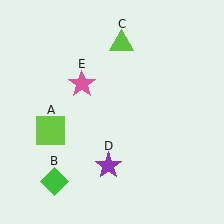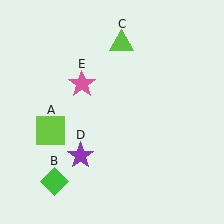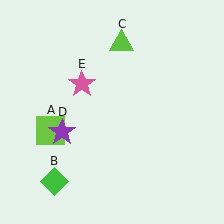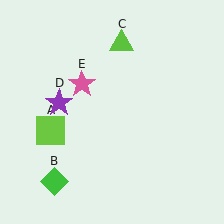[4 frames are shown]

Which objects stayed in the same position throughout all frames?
Lime square (object A) and green diamond (object B) and lime triangle (object C) and pink star (object E) remained stationary.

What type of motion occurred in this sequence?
The purple star (object D) rotated clockwise around the center of the scene.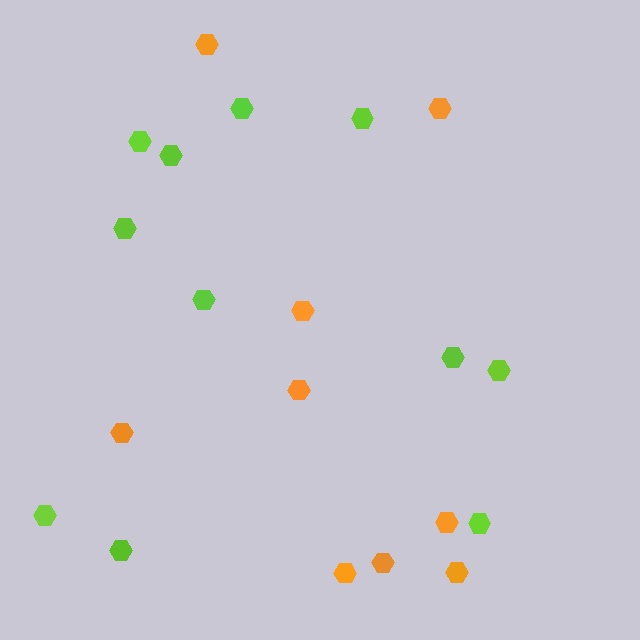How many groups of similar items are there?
There are 2 groups: one group of orange hexagons (9) and one group of lime hexagons (11).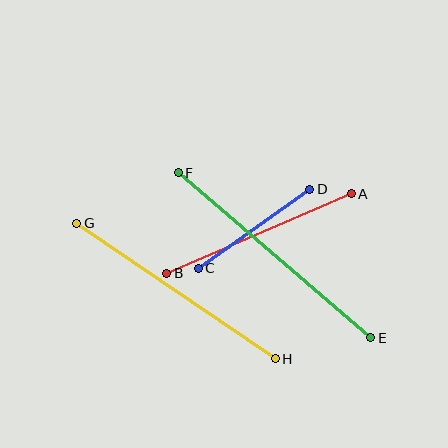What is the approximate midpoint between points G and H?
The midpoint is at approximately (176, 291) pixels.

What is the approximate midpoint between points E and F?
The midpoint is at approximately (274, 255) pixels.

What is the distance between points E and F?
The distance is approximately 254 pixels.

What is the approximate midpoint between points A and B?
The midpoint is at approximately (259, 234) pixels.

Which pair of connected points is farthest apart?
Points E and F are farthest apart.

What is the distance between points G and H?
The distance is approximately 240 pixels.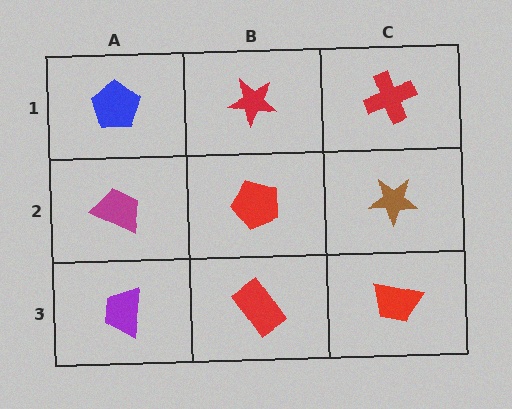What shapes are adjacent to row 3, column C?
A brown star (row 2, column C), a red rectangle (row 3, column B).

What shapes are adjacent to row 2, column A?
A blue pentagon (row 1, column A), a purple trapezoid (row 3, column A), a red pentagon (row 2, column B).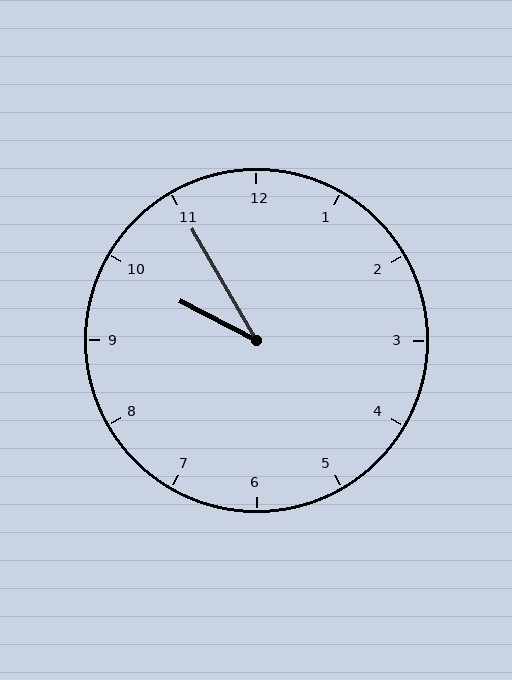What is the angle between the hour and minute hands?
Approximately 32 degrees.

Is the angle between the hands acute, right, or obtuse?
It is acute.